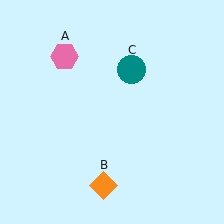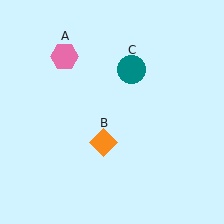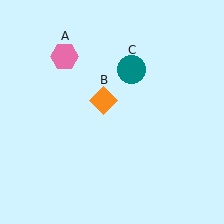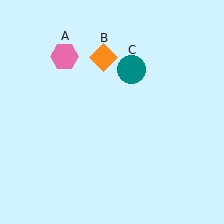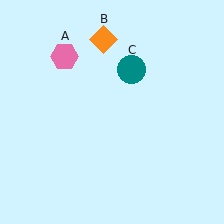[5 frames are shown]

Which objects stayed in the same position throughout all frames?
Pink hexagon (object A) and teal circle (object C) remained stationary.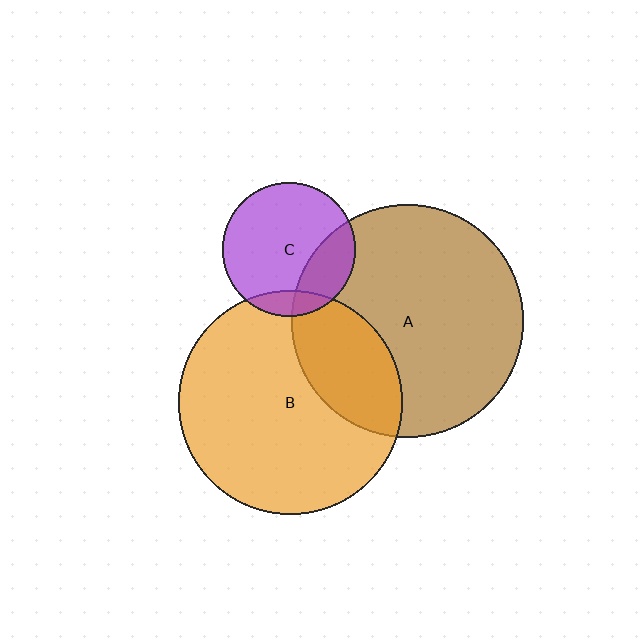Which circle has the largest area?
Circle A (brown).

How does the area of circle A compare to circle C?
Approximately 3.0 times.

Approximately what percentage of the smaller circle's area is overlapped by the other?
Approximately 25%.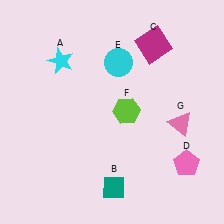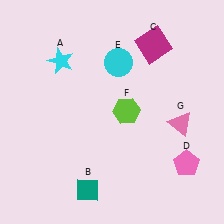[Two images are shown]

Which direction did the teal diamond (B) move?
The teal diamond (B) moved left.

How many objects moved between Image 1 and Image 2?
1 object moved between the two images.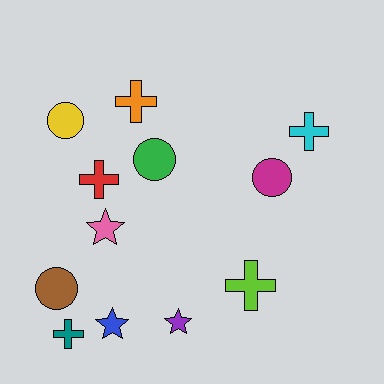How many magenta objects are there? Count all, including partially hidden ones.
There is 1 magenta object.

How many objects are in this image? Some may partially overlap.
There are 12 objects.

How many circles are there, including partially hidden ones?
There are 4 circles.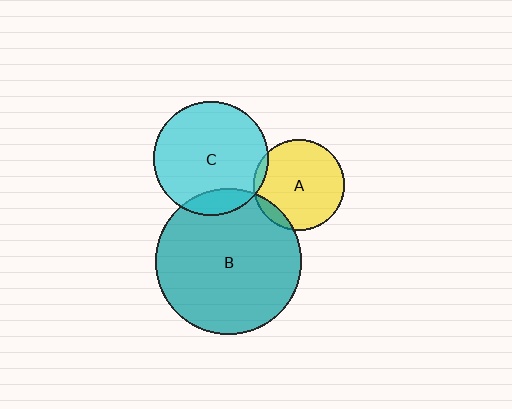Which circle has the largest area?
Circle B (teal).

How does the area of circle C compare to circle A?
Approximately 1.6 times.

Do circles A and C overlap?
Yes.